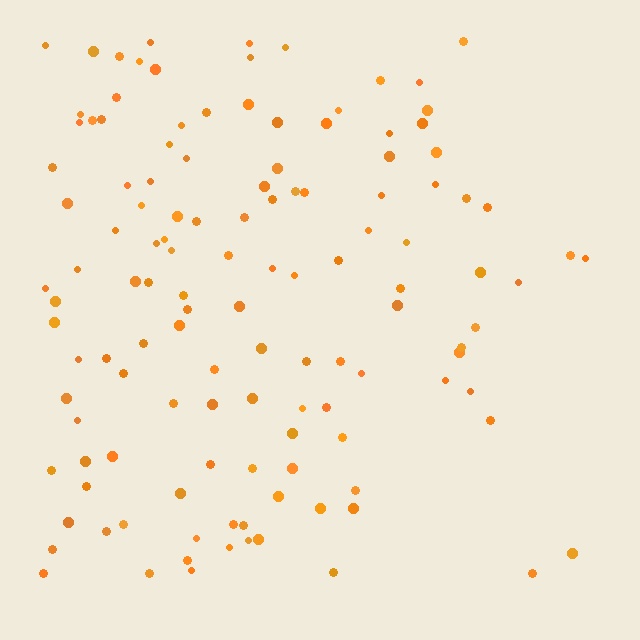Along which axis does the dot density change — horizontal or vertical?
Horizontal.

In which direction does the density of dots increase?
From right to left, with the left side densest.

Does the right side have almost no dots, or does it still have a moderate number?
Still a moderate number, just noticeably fewer than the left.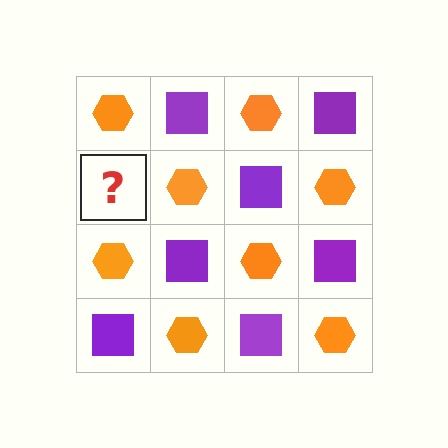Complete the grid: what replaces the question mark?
The question mark should be replaced with a purple square.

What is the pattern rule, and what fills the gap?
The rule is that it alternates orange hexagon and purple square in a checkerboard pattern. The gap should be filled with a purple square.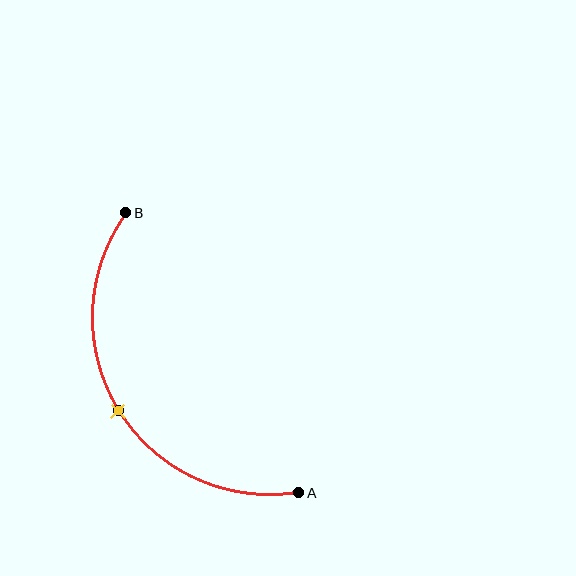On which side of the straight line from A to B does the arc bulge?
The arc bulges to the left of the straight line connecting A and B.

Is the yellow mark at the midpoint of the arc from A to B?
Yes. The yellow mark lies on the arc at equal arc-length from both A and B — it is the arc midpoint.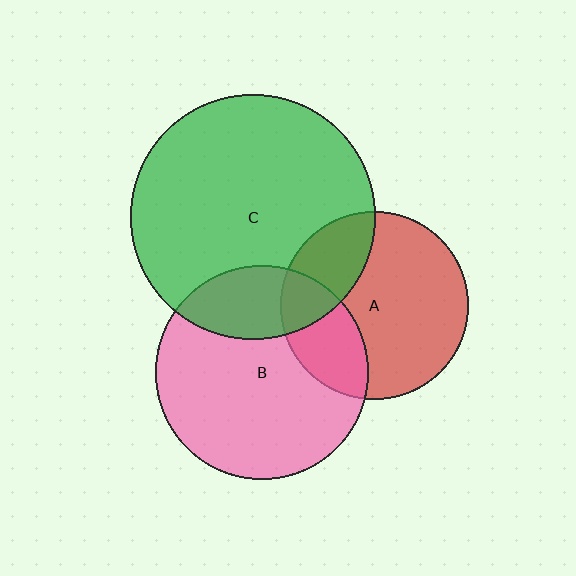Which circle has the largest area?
Circle C (green).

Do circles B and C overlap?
Yes.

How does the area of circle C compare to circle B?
Approximately 1.3 times.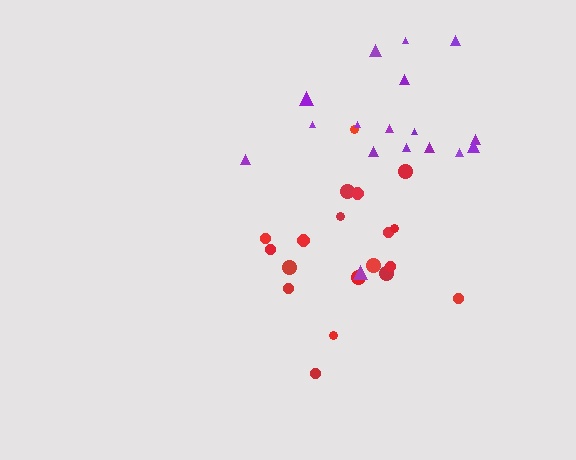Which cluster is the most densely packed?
Red.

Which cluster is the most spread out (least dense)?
Purple.